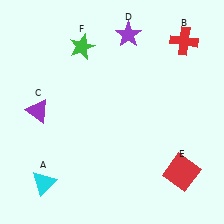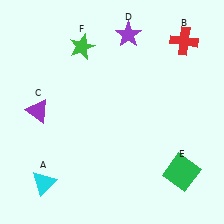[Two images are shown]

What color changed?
The square (E) changed from red in Image 1 to green in Image 2.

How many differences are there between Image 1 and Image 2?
There is 1 difference between the two images.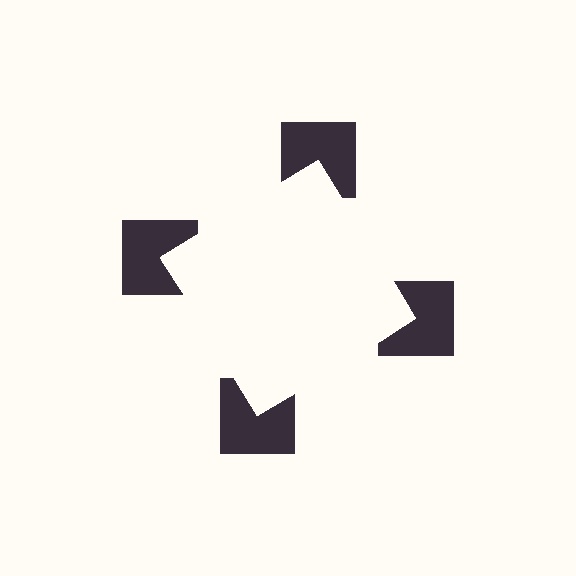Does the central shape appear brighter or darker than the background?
It typically appears slightly brighter than the background, even though no actual brightness change is drawn.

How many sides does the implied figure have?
4 sides.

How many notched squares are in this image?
There are 4 — one at each vertex of the illusory square.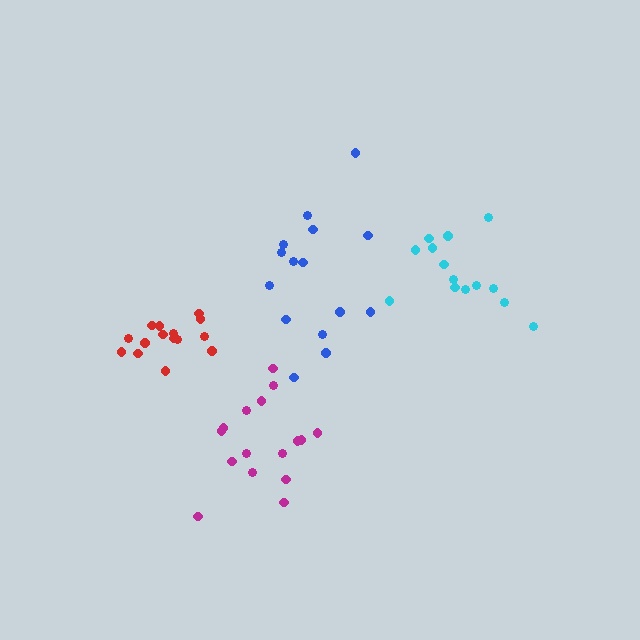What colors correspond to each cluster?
The clusters are colored: magenta, cyan, red, blue.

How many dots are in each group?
Group 1: 16 dots, Group 2: 14 dots, Group 3: 15 dots, Group 4: 15 dots (60 total).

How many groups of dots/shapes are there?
There are 4 groups.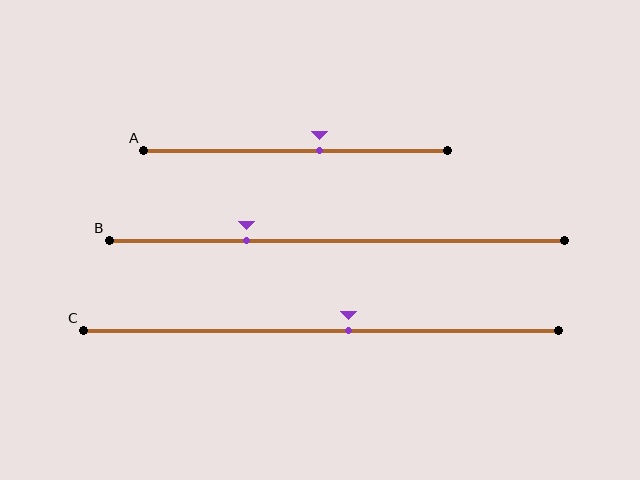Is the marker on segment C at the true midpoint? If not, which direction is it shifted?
No, the marker on segment C is shifted to the right by about 6% of the segment length.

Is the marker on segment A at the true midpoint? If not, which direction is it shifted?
No, the marker on segment A is shifted to the right by about 8% of the segment length.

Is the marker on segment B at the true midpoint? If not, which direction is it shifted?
No, the marker on segment B is shifted to the left by about 20% of the segment length.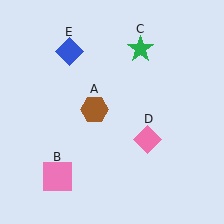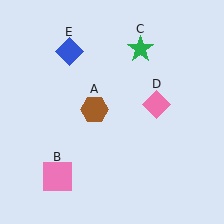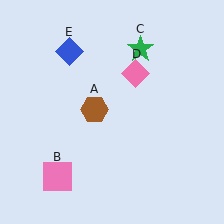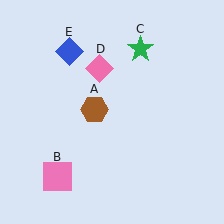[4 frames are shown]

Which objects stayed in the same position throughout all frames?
Brown hexagon (object A) and pink square (object B) and green star (object C) and blue diamond (object E) remained stationary.